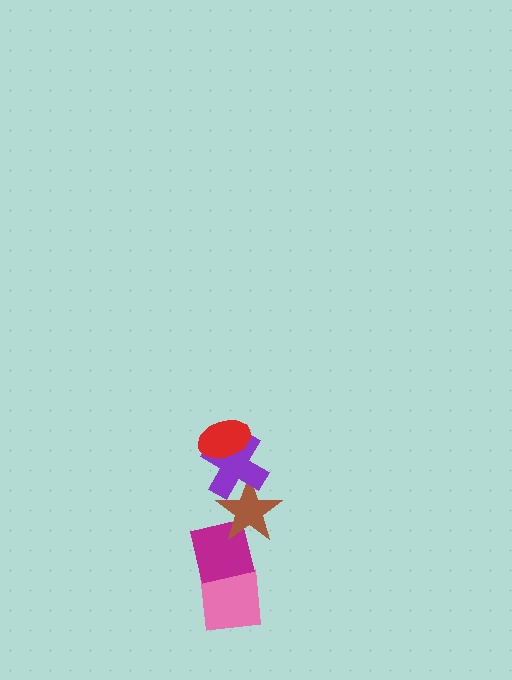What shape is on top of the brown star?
The purple cross is on top of the brown star.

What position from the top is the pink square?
The pink square is 5th from the top.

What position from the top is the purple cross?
The purple cross is 2nd from the top.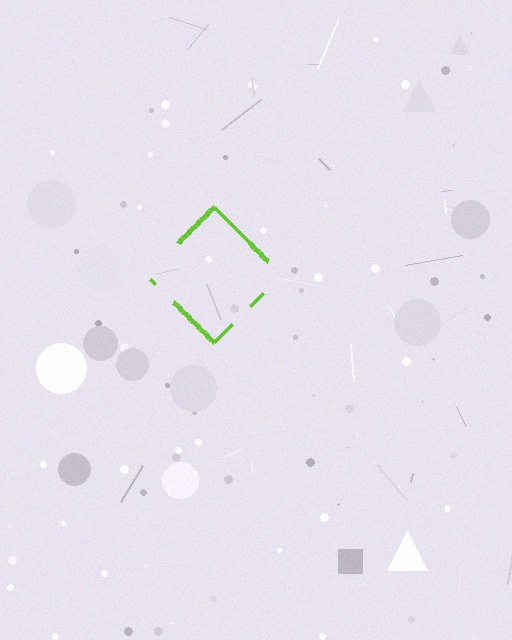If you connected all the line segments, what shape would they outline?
They would outline a diamond.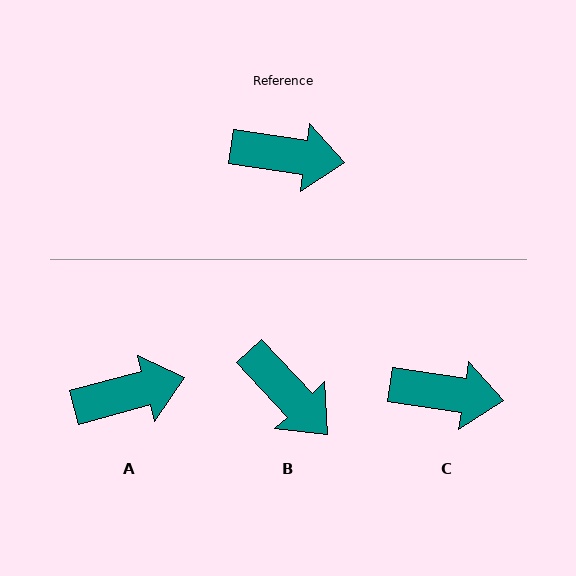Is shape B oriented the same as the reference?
No, it is off by about 39 degrees.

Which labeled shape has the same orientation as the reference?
C.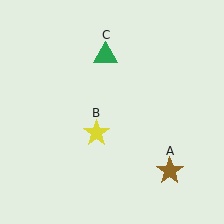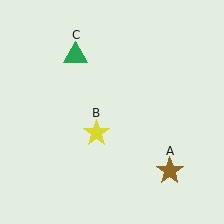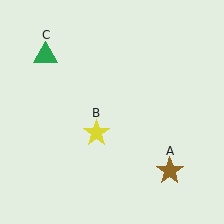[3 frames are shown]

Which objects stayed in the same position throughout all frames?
Brown star (object A) and yellow star (object B) remained stationary.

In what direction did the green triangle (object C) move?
The green triangle (object C) moved left.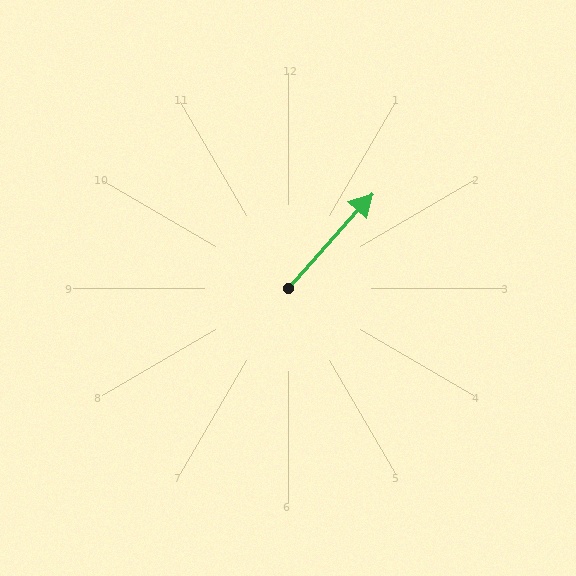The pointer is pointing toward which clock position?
Roughly 1 o'clock.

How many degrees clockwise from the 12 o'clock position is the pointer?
Approximately 42 degrees.